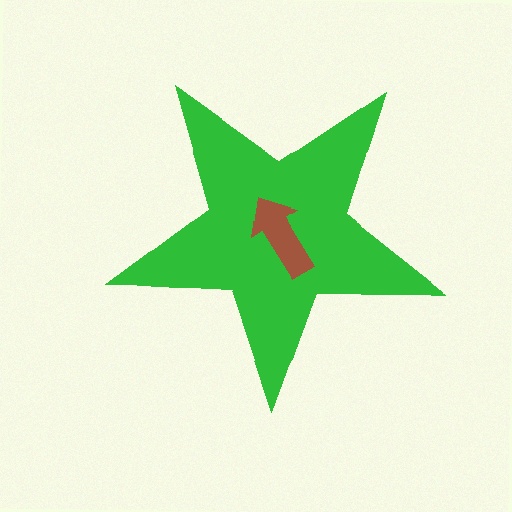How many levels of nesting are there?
2.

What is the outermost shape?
The green star.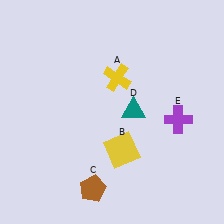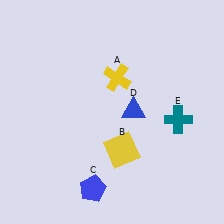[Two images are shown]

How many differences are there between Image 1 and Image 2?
There are 3 differences between the two images.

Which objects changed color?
C changed from brown to blue. D changed from teal to blue. E changed from purple to teal.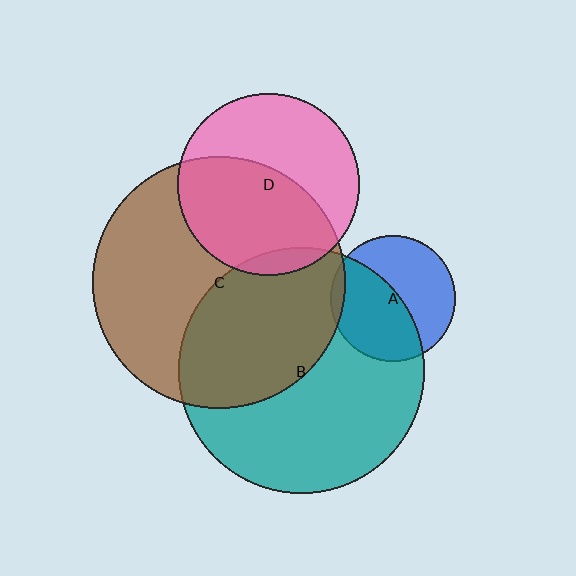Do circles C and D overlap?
Yes.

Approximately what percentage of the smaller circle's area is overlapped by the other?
Approximately 55%.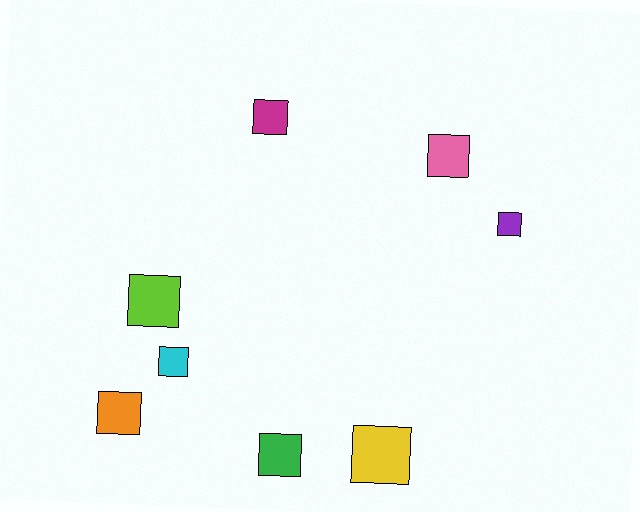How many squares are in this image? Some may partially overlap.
There are 8 squares.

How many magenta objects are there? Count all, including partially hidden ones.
There is 1 magenta object.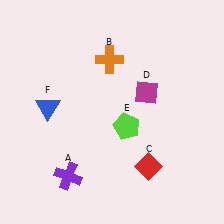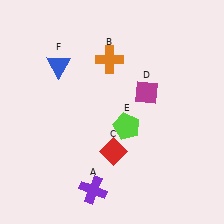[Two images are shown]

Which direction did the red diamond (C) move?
The red diamond (C) moved left.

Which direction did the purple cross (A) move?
The purple cross (A) moved right.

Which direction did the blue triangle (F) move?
The blue triangle (F) moved up.